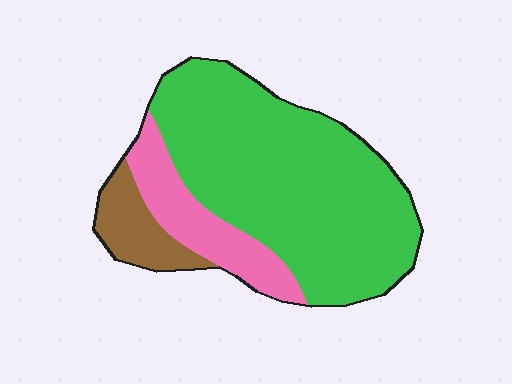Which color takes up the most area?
Green, at roughly 70%.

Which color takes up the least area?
Brown, at roughly 10%.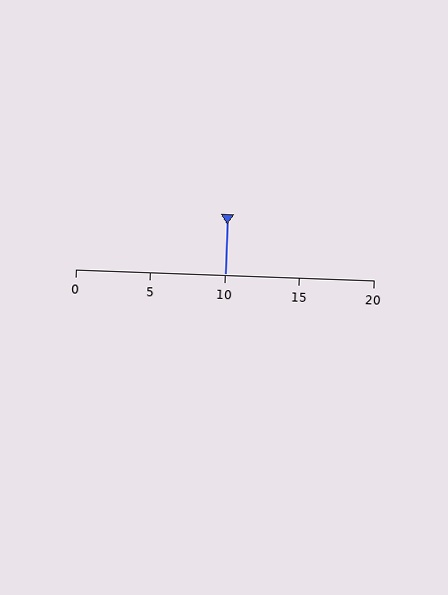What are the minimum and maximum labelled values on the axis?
The axis runs from 0 to 20.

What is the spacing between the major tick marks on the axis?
The major ticks are spaced 5 apart.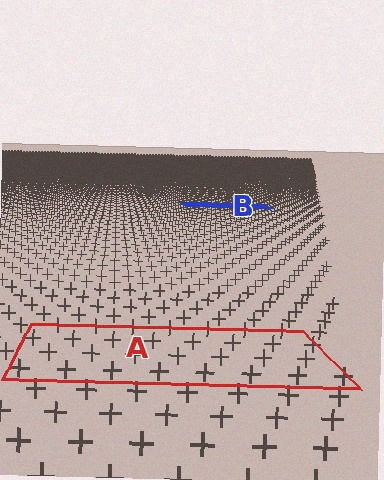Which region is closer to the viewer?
Region A is closer. The texture elements there are larger and more spread out.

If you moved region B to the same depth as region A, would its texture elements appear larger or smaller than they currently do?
They would appear larger. At a closer depth, the same texture elements are projected at a bigger on-screen size.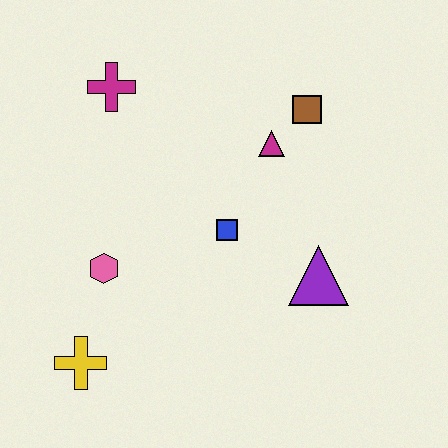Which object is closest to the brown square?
The magenta triangle is closest to the brown square.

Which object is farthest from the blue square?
The yellow cross is farthest from the blue square.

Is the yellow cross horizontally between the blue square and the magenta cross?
No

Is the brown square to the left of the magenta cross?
No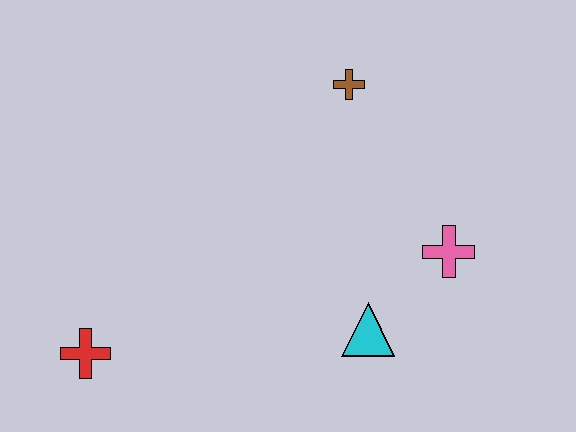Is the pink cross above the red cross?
Yes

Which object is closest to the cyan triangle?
The pink cross is closest to the cyan triangle.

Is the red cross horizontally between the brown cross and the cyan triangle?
No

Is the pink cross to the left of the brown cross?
No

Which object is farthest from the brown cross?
The red cross is farthest from the brown cross.